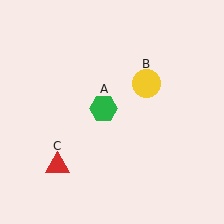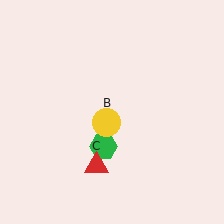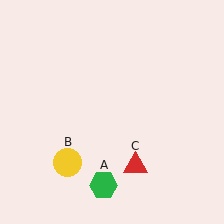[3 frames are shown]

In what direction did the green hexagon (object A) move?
The green hexagon (object A) moved down.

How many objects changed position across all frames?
3 objects changed position: green hexagon (object A), yellow circle (object B), red triangle (object C).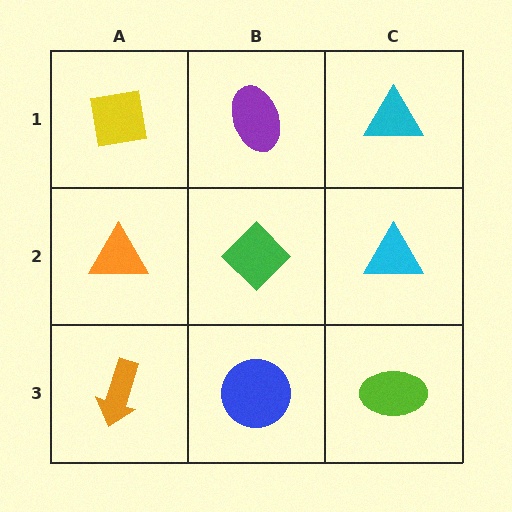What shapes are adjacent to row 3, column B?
A green diamond (row 2, column B), an orange arrow (row 3, column A), a lime ellipse (row 3, column C).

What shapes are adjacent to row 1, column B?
A green diamond (row 2, column B), a yellow square (row 1, column A), a cyan triangle (row 1, column C).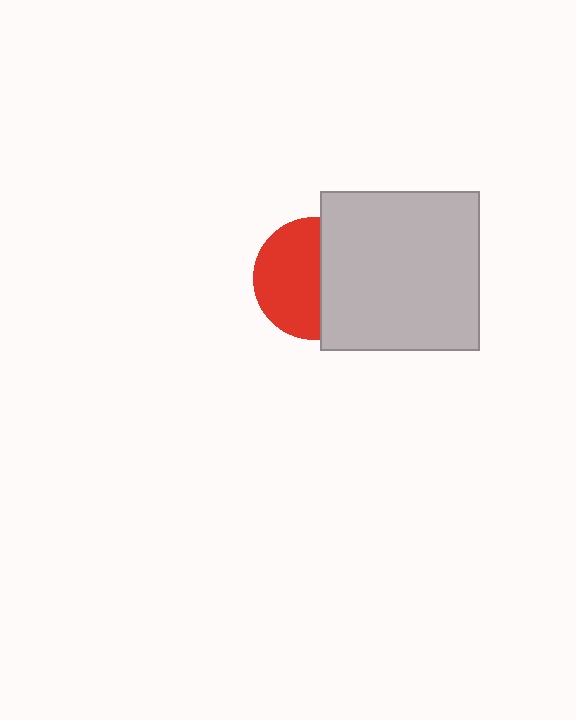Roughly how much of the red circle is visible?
About half of it is visible (roughly 55%).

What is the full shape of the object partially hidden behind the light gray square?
The partially hidden object is a red circle.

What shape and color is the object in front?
The object in front is a light gray square.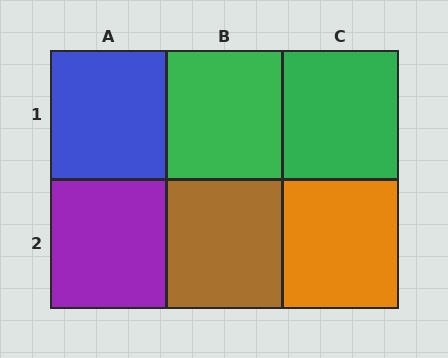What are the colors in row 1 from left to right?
Blue, green, green.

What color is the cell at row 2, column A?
Purple.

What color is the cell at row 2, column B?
Brown.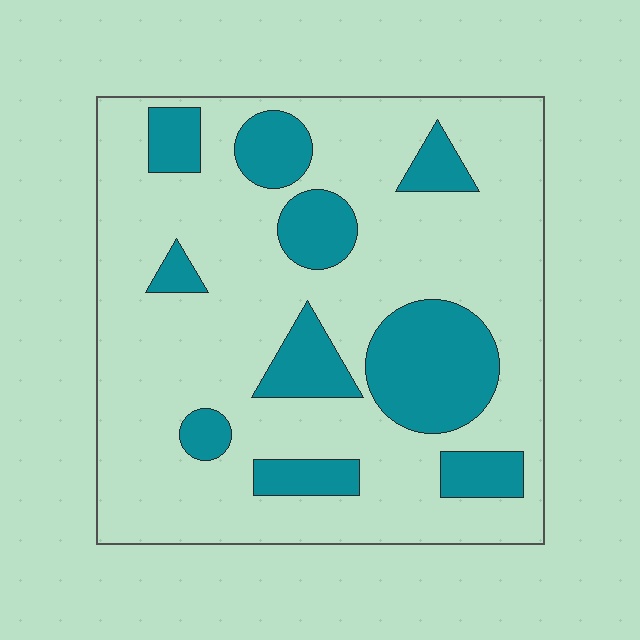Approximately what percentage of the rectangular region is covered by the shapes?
Approximately 25%.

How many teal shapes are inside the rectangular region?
10.